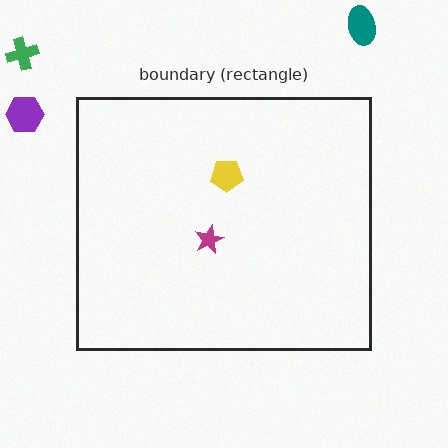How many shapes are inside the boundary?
2 inside, 3 outside.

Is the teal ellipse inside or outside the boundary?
Outside.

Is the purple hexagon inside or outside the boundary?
Outside.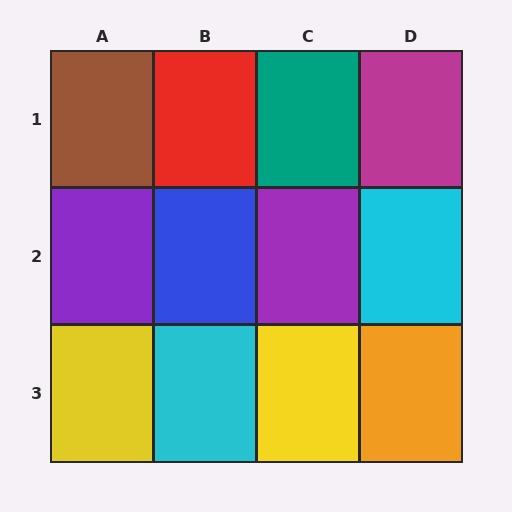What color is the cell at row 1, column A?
Brown.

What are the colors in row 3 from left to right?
Yellow, cyan, yellow, orange.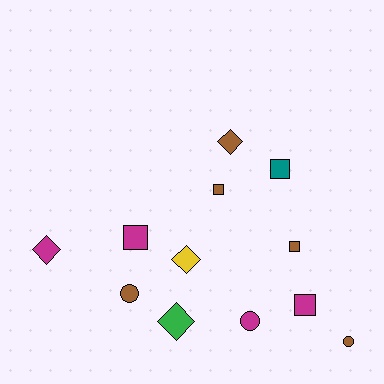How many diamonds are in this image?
There are 4 diamonds.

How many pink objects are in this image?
There are no pink objects.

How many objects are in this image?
There are 12 objects.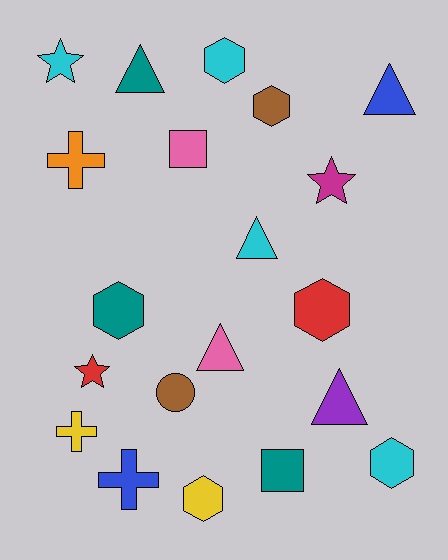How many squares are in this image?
There are 2 squares.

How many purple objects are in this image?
There is 1 purple object.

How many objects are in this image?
There are 20 objects.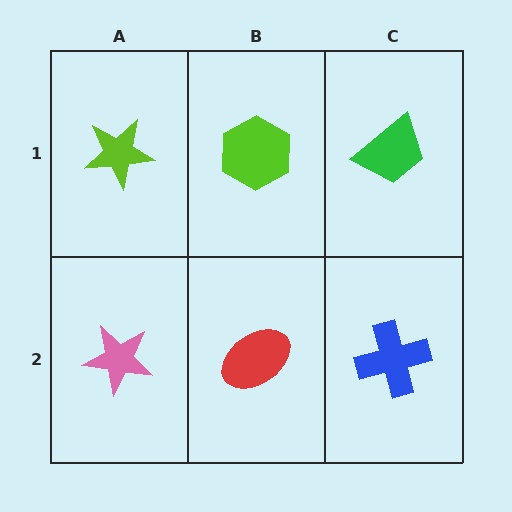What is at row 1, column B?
A lime hexagon.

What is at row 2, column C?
A blue cross.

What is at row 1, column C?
A green trapezoid.